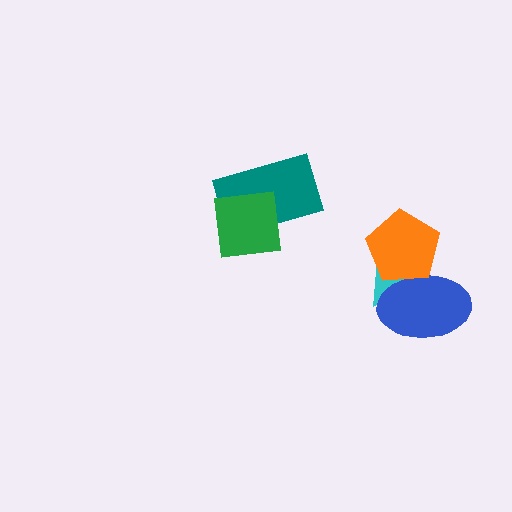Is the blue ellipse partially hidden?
Yes, it is partially covered by another shape.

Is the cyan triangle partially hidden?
Yes, it is partially covered by another shape.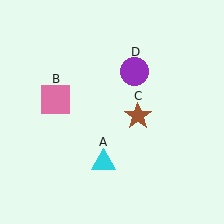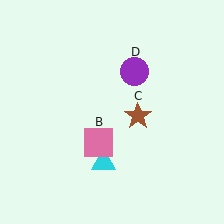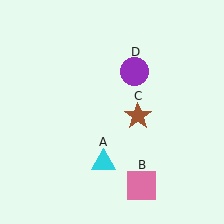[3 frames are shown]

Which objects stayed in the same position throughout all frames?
Cyan triangle (object A) and brown star (object C) and purple circle (object D) remained stationary.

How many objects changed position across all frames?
1 object changed position: pink square (object B).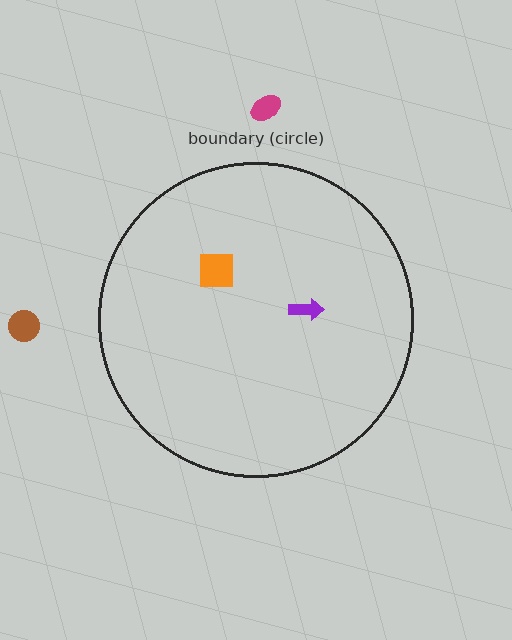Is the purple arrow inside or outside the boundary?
Inside.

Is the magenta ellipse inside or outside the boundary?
Outside.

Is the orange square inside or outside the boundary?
Inside.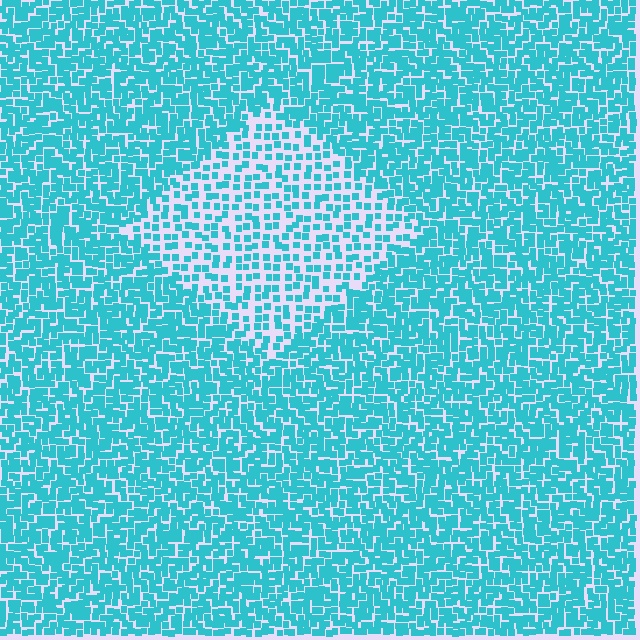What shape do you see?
I see a diamond.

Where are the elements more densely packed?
The elements are more densely packed outside the diamond boundary.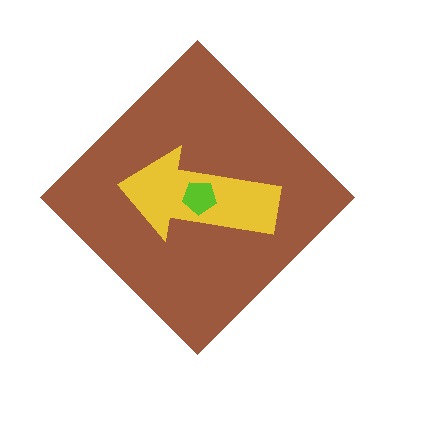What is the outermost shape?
The brown diamond.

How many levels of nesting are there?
3.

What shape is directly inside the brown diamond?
The yellow arrow.